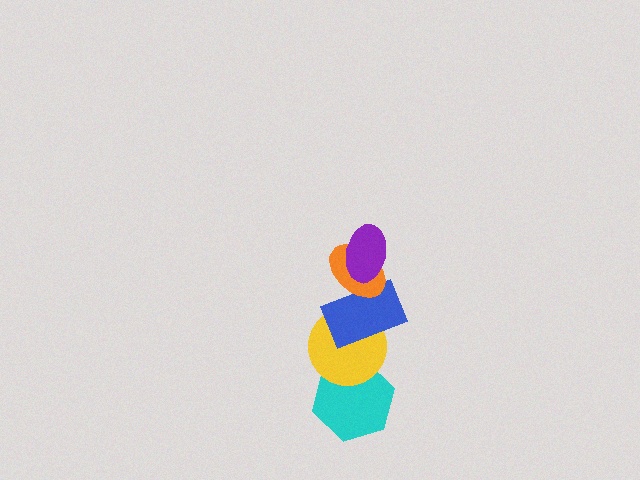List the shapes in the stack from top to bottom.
From top to bottom: the purple ellipse, the orange ellipse, the blue rectangle, the yellow circle, the cyan hexagon.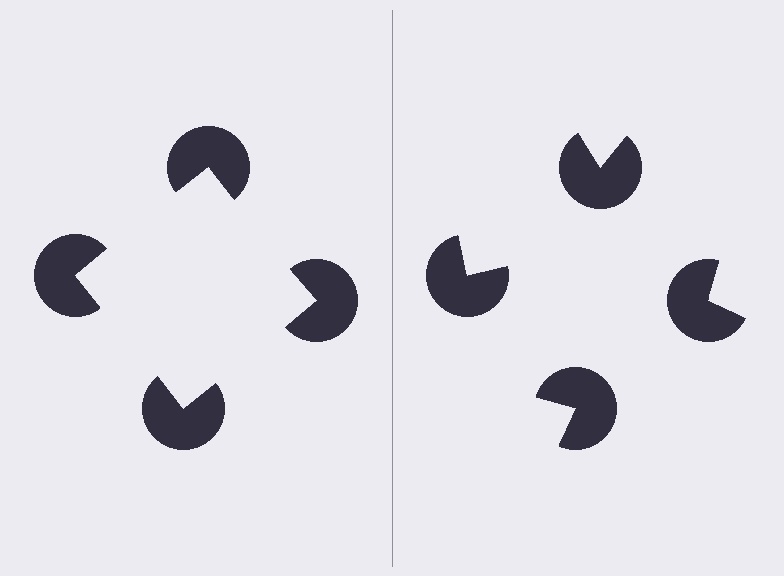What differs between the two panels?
The pac-man discs are positioned identically on both sides; only the wedge orientations differ. On the left they align to a square; on the right they are misaligned.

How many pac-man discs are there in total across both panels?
8 — 4 on each side.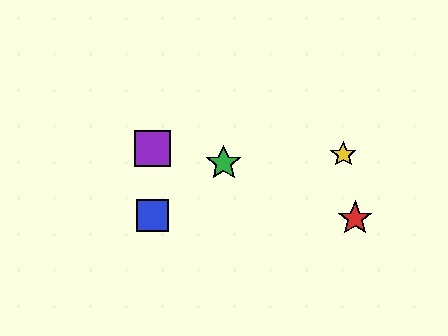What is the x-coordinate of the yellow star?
The yellow star is at x≈343.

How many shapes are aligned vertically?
2 shapes (the blue square, the purple square) are aligned vertically.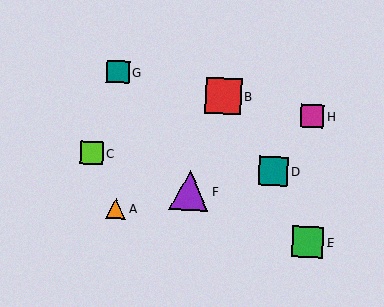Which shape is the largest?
The purple triangle (labeled F) is the largest.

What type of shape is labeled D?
Shape D is a teal square.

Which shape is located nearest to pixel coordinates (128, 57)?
The teal square (labeled G) at (118, 72) is nearest to that location.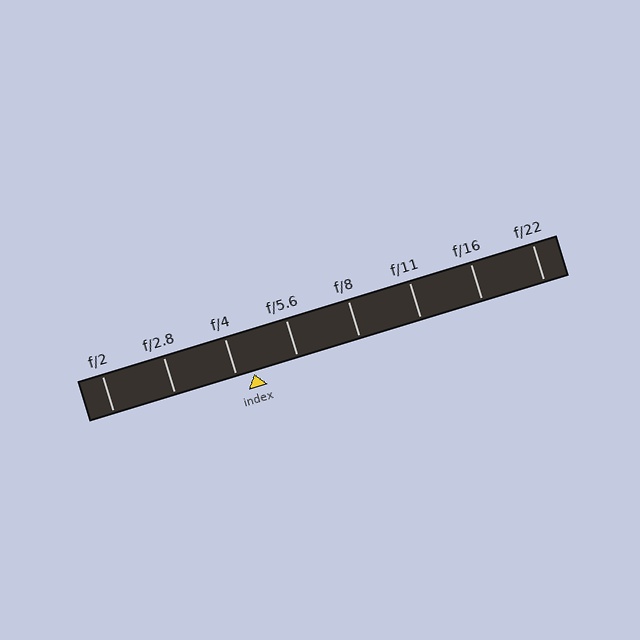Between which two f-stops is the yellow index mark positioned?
The index mark is between f/4 and f/5.6.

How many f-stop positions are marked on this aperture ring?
There are 8 f-stop positions marked.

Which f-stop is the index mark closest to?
The index mark is closest to f/4.